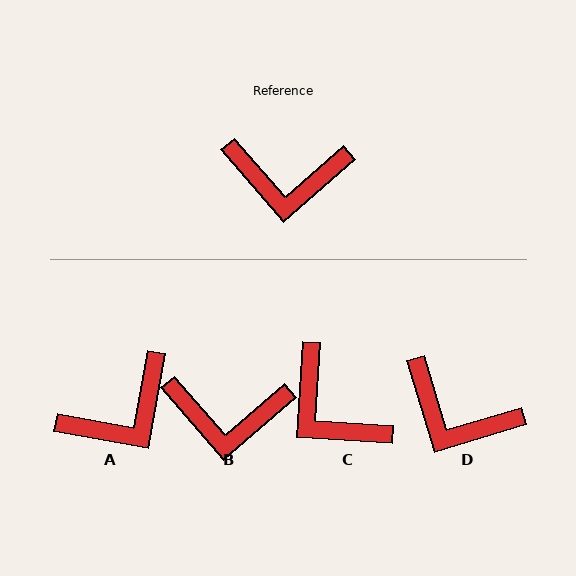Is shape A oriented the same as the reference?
No, it is off by about 39 degrees.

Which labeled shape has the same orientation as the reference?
B.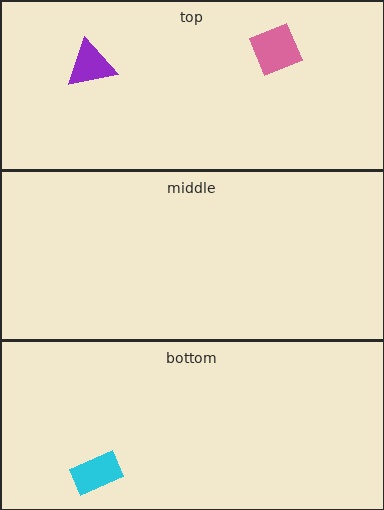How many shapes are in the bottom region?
1.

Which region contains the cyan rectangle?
The bottom region.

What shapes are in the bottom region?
The cyan rectangle.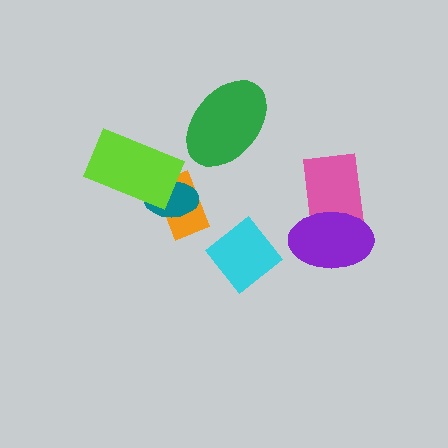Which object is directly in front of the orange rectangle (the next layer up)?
The teal ellipse is directly in front of the orange rectangle.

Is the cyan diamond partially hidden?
No, no other shape covers it.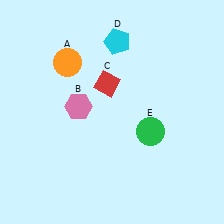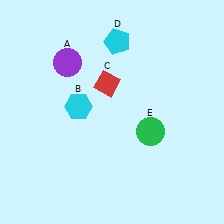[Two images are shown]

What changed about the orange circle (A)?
In Image 1, A is orange. In Image 2, it changed to purple.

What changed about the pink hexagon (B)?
In Image 1, B is pink. In Image 2, it changed to cyan.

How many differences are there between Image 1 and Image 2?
There are 2 differences between the two images.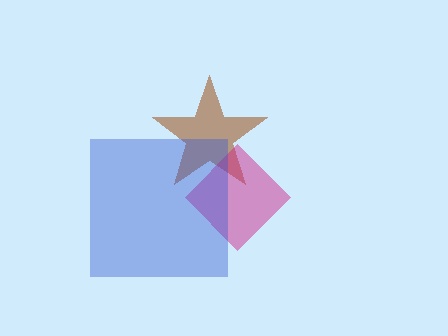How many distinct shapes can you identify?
There are 3 distinct shapes: a brown star, a magenta diamond, a blue square.